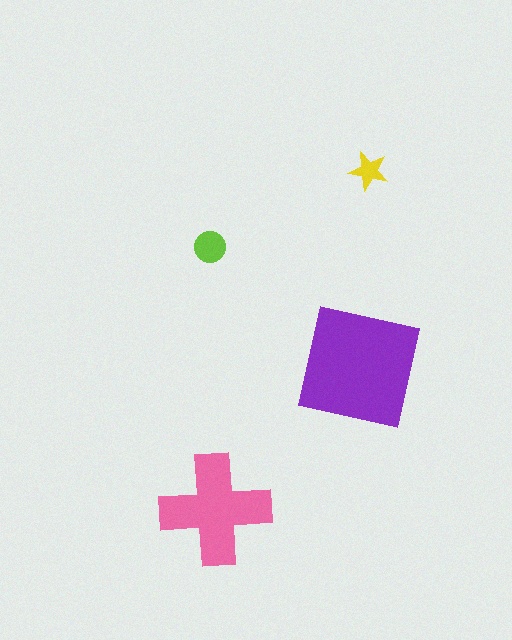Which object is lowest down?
The pink cross is bottommost.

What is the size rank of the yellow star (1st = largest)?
4th.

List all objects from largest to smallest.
The purple square, the pink cross, the lime circle, the yellow star.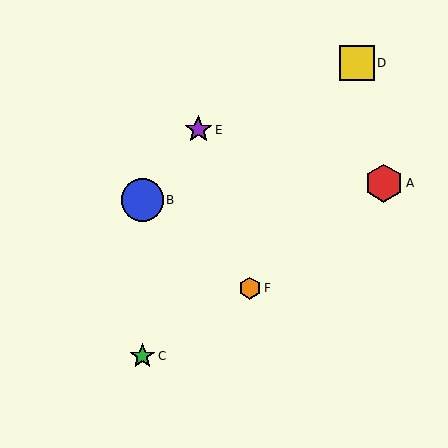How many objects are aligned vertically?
2 objects (B, C) are aligned vertically.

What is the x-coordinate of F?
Object F is at x≈250.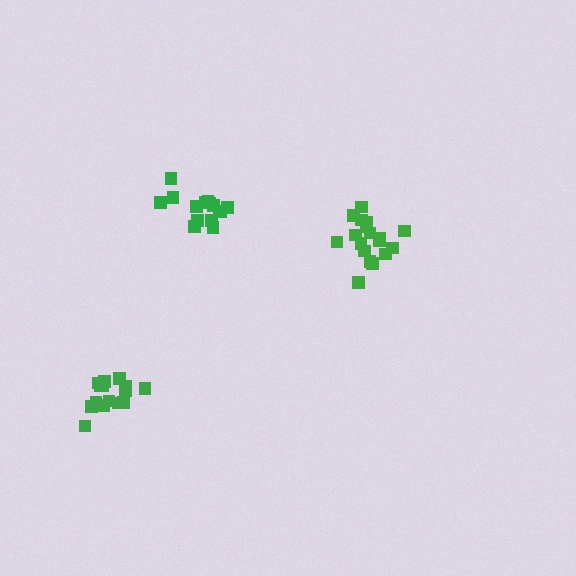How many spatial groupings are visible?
There are 3 spatial groupings.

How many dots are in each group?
Group 1: 15 dots, Group 2: 15 dots, Group 3: 18 dots (48 total).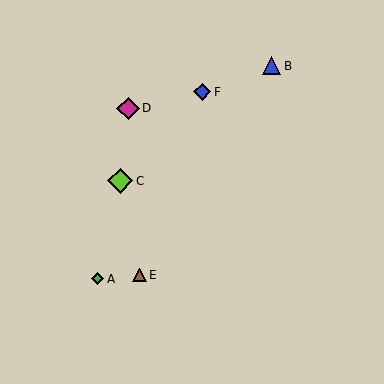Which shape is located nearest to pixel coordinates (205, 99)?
The blue diamond (labeled F) at (202, 92) is nearest to that location.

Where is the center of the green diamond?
The center of the green diamond is at (97, 279).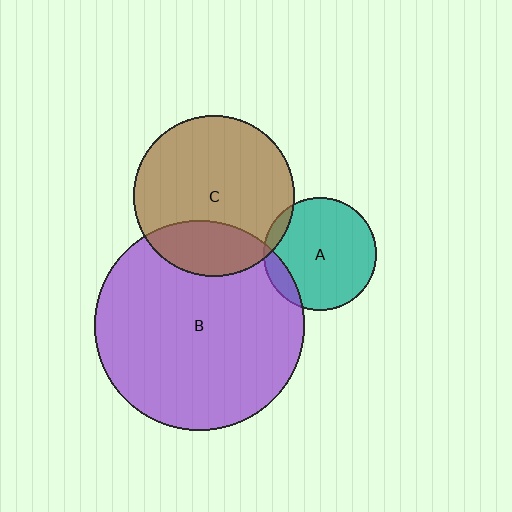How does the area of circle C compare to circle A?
Approximately 2.0 times.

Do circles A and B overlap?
Yes.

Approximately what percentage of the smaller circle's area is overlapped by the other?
Approximately 10%.